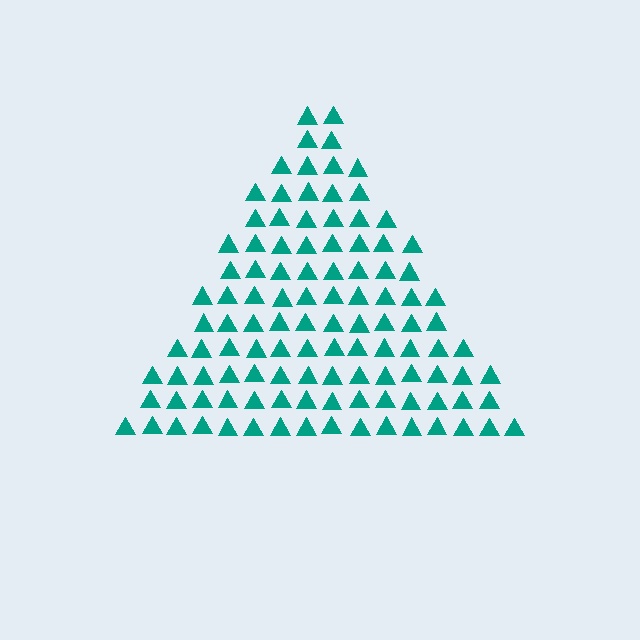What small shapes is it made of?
It is made of small triangles.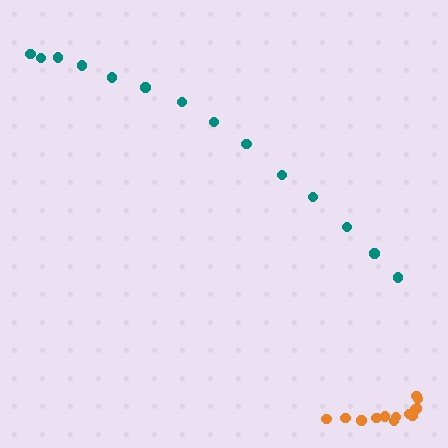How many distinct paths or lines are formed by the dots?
There are 2 distinct paths.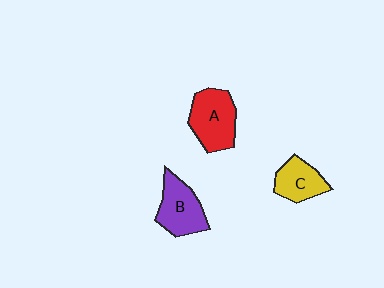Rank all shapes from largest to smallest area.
From largest to smallest: A (red), B (purple), C (yellow).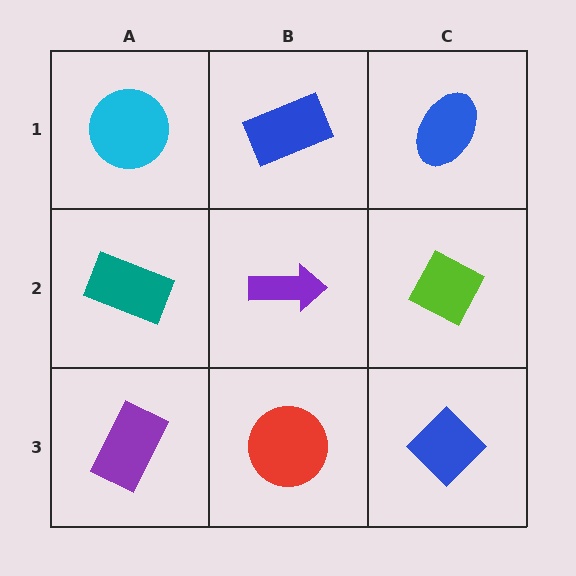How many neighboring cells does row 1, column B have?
3.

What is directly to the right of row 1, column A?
A blue rectangle.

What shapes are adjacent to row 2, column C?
A blue ellipse (row 1, column C), a blue diamond (row 3, column C), a purple arrow (row 2, column B).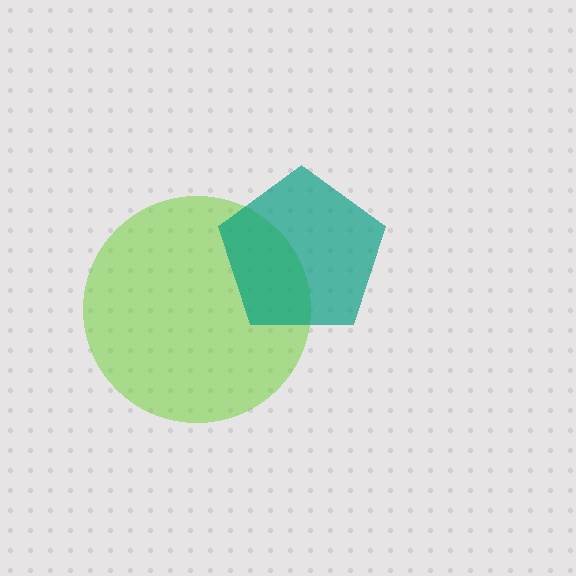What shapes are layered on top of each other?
The layered shapes are: a lime circle, a teal pentagon.